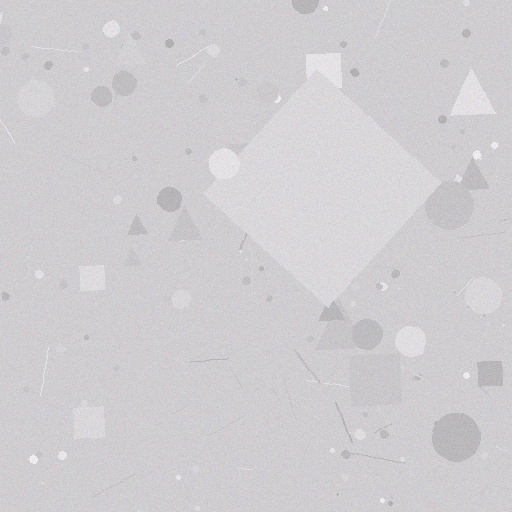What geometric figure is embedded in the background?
A diamond is embedded in the background.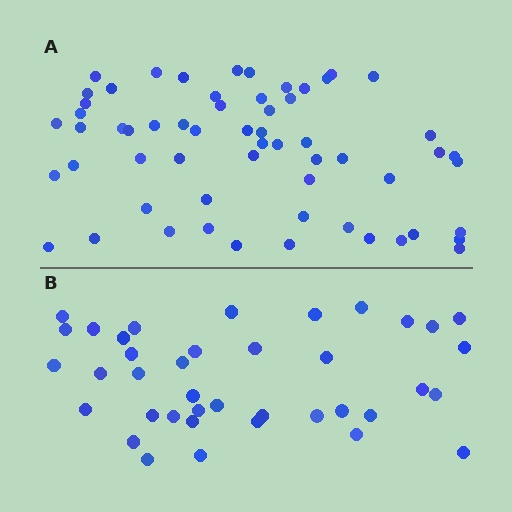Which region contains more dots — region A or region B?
Region A (the top region) has more dots.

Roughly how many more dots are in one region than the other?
Region A has approximately 20 more dots than region B.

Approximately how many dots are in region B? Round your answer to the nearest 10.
About 40 dots. (The exact count is 39, which rounds to 40.)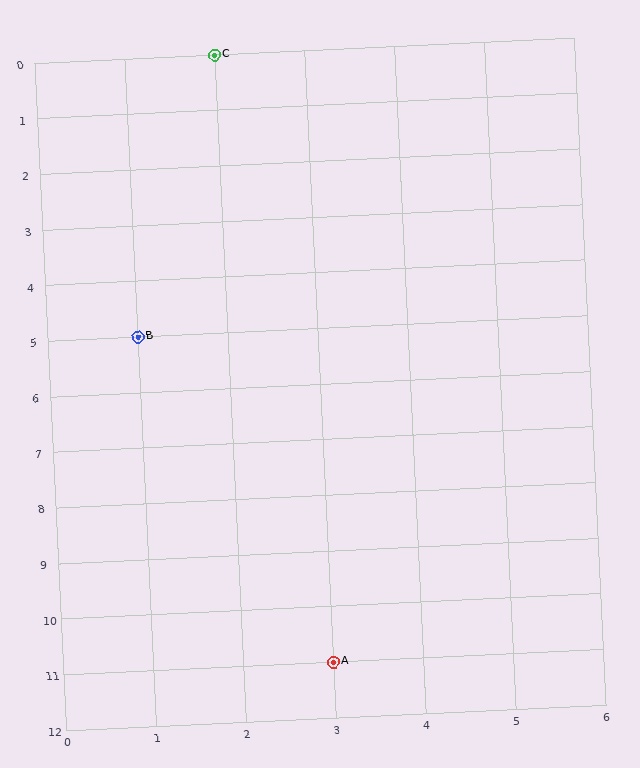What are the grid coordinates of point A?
Point A is at grid coordinates (3, 11).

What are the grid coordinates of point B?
Point B is at grid coordinates (1, 5).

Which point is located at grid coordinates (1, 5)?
Point B is at (1, 5).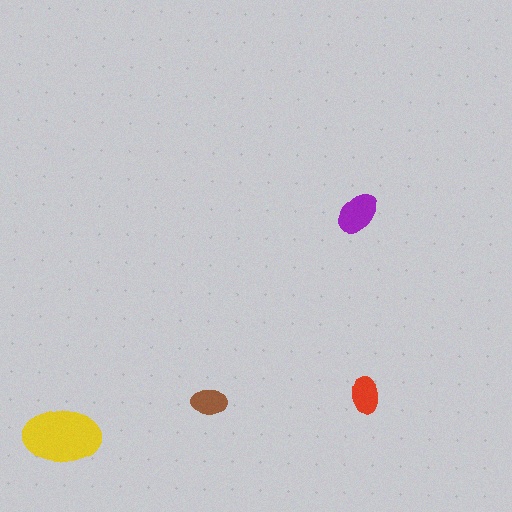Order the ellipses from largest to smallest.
the yellow one, the purple one, the red one, the brown one.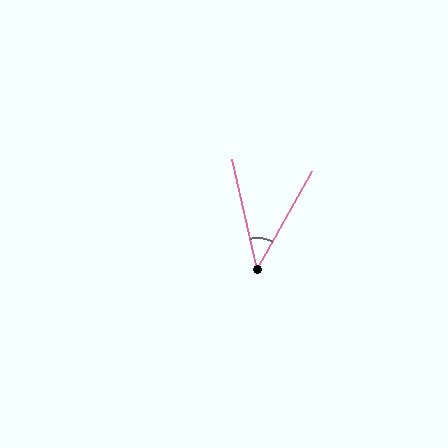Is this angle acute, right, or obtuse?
It is acute.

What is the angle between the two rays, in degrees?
Approximately 42 degrees.